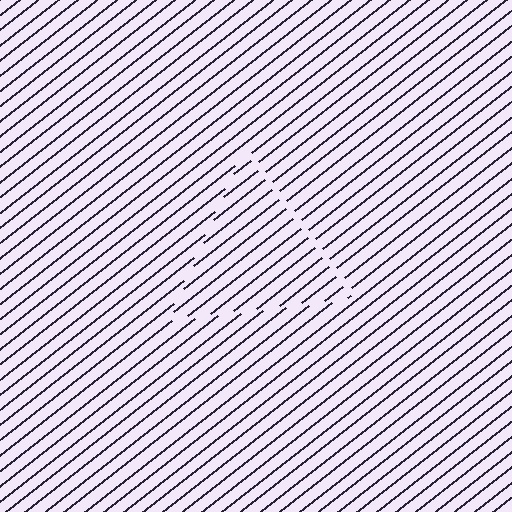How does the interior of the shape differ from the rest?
The interior of the shape contains the same grating, shifted by half a period — the contour is defined by the phase discontinuity where line-ends from the inner and outer gratings abut.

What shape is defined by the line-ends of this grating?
An illusory triangle. The interior of the shape contains the same grating, shifted by half a period — the contour is defined by the phase discontinuity where line-ends from the inner and outer gratings abut.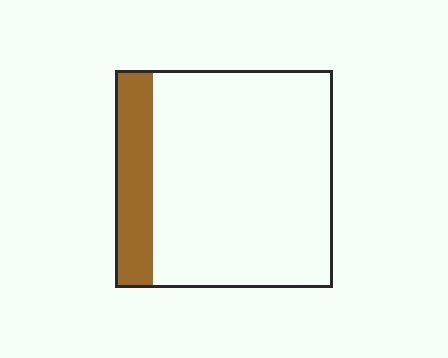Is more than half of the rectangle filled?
No.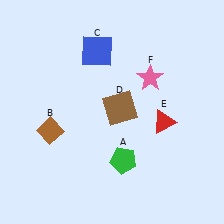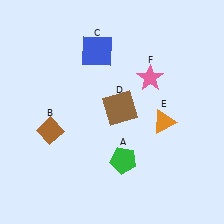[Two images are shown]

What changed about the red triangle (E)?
In Image 1, E is red. In Image 2, it changed to orange.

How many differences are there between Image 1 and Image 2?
There is 1 difference between the two images.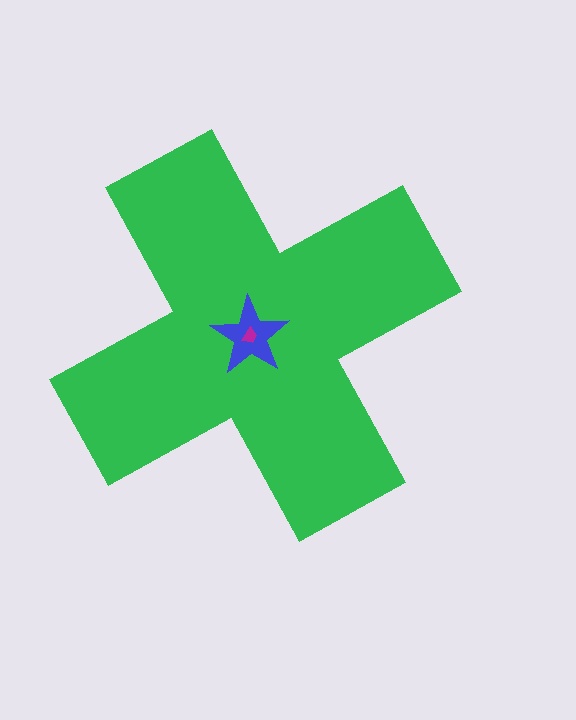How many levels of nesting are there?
3.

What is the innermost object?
The magenta trapezoid.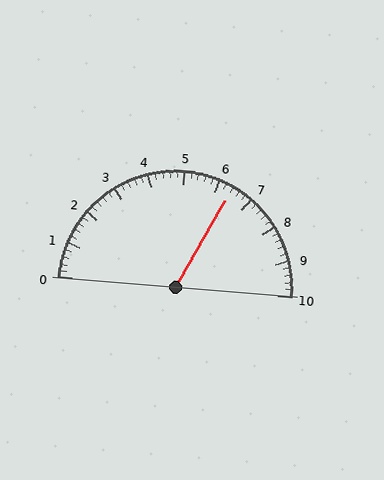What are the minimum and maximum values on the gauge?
The gauge ranges from 0 to 10.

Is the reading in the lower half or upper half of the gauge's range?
The reading is in the upper half of the range (0 to 10).